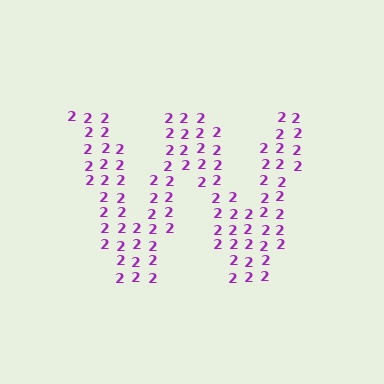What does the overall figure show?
The overall figure shows the letter W.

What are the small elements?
The small elements are digit 2's.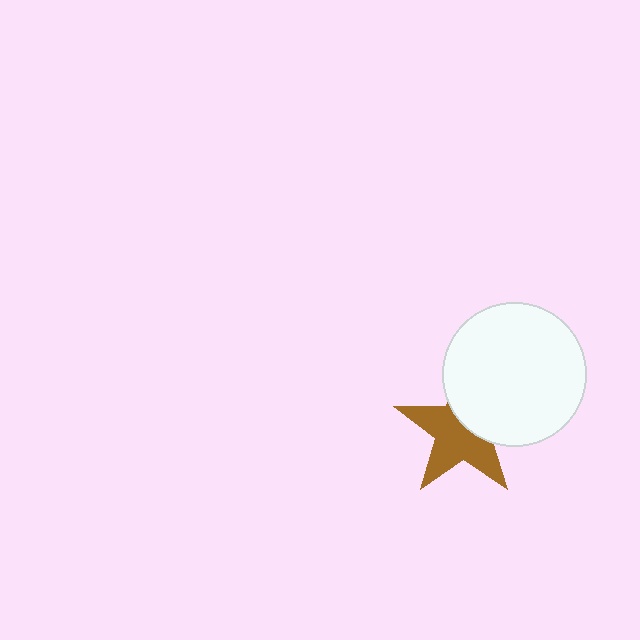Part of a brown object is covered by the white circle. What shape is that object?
It is a star.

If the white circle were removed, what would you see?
You would see the complete brown star.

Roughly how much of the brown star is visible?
About half of it is visible (roughly 60%).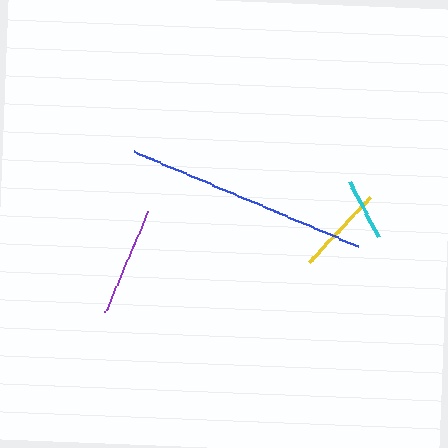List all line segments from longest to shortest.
From longest to shortest: blue, purple, yellow, cyan.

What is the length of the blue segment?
The blue segment is approximately 244 pixels long.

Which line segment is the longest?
The blue line is the longest at approximately 244 pixels.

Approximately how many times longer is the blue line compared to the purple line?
The blue line is approximately 2.2 times the length of the purple line.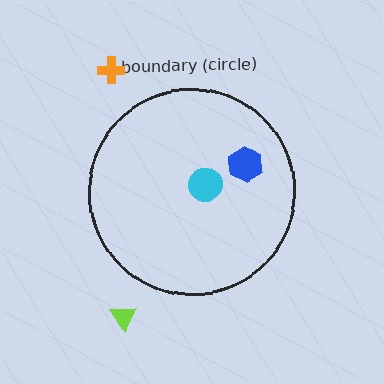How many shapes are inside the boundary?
2 inside, 2 outside.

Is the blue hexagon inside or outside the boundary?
Inside.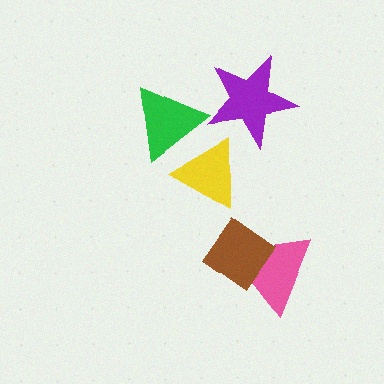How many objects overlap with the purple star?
0 objects overlap with the purple star.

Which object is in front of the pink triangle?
The brown diamond is in front of the pink triangle.